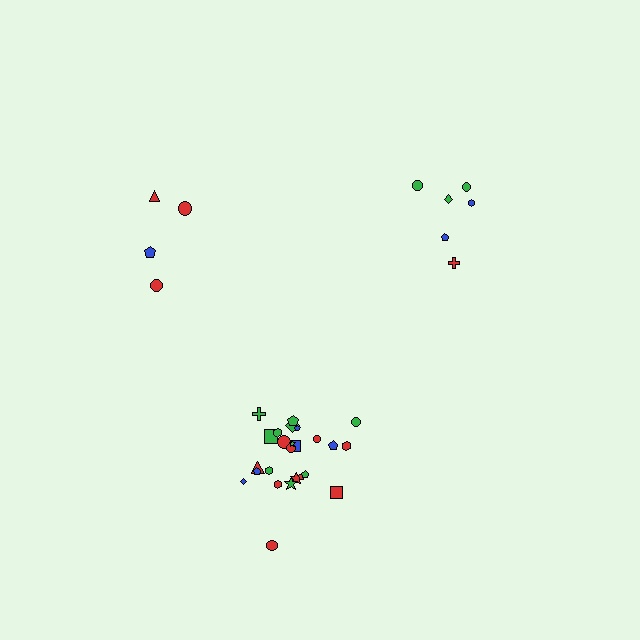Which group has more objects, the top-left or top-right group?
The top-right group.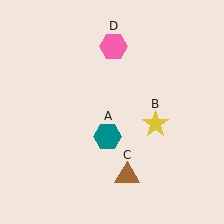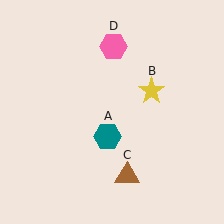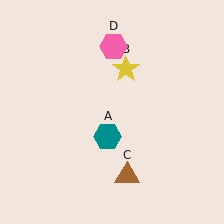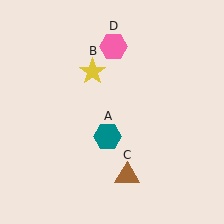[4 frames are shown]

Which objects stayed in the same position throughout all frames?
Teal hexagon (object A) and brown triangle (object C) and pink hexagon (object D) remained stationary.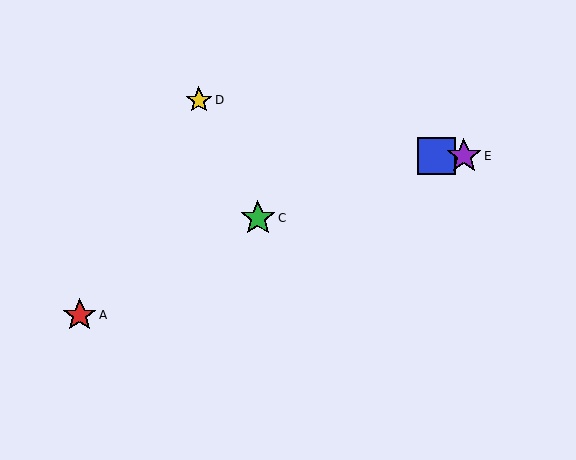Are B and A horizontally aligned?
No, B is at y≈156 and A is at y≈315.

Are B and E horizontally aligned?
Yes, both are at y≈156.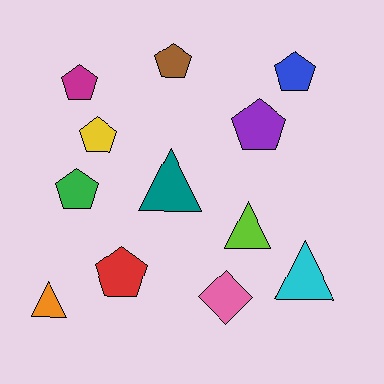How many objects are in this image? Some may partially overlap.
There are 12 objects.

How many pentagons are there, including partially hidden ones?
There are 7 pentagons.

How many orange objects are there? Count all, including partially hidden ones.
There is 1 orange object.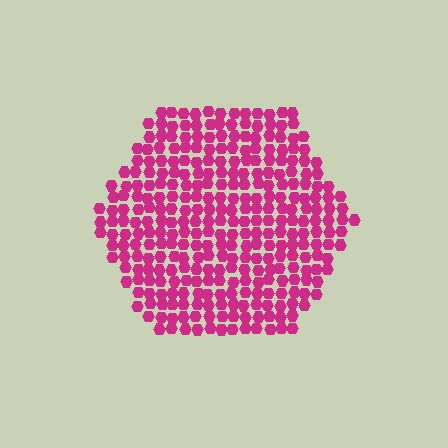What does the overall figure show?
The overall figure shows a hexagon.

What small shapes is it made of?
It is made of small hexagons.